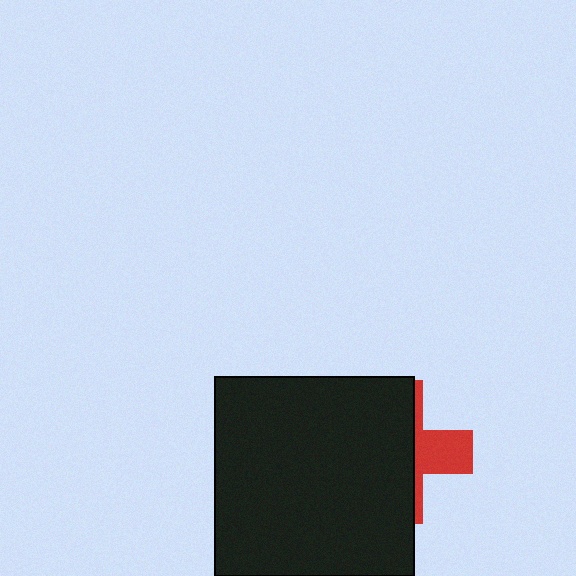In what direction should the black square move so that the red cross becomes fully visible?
The black square should move left. That is the shortest direction to clear the overlap and leave the red cross fully visible.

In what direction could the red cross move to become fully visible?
The red cross could move right. That would shift it out from behind the black square entirely.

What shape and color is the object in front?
The object in front is a black square.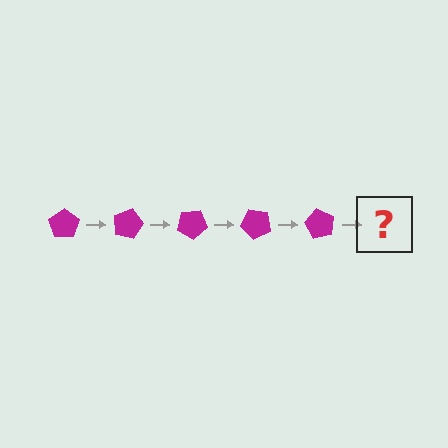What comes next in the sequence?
The next element should be a magenta pentagon rotated 75 degrees.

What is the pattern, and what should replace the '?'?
The pattern is that the pentagon rotates 15 degrees each step. The '?' should be a magenta pentagon rotated 75 degrees.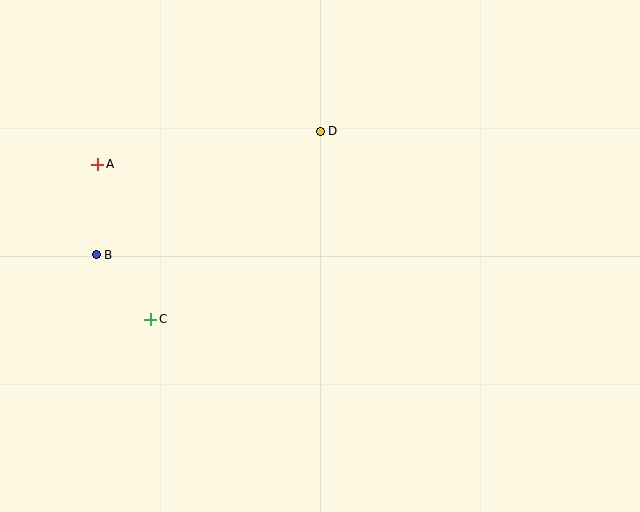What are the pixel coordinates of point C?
Point C is at (151, 319).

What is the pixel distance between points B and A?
The distance between B and A is 91 pixels.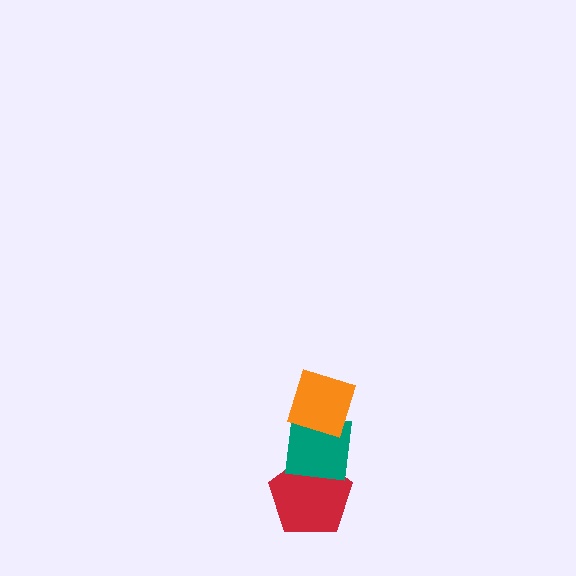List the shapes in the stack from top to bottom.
From top to bottom: the orange diamond, the teal square, the red pentagon.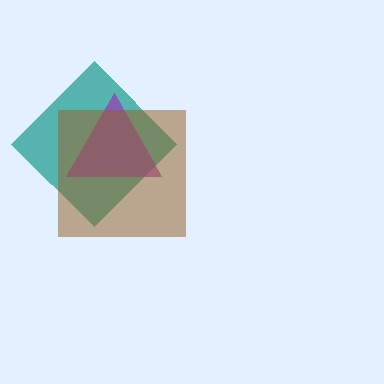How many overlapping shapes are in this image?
There are 3 overlapping shapes in the image.